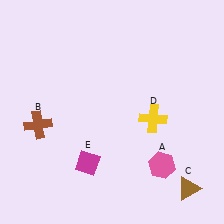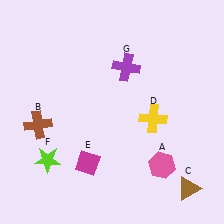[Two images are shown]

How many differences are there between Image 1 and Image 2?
There are 2 differences between the two images.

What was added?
A lime star (F), a purple cross (G) were added in Image 2.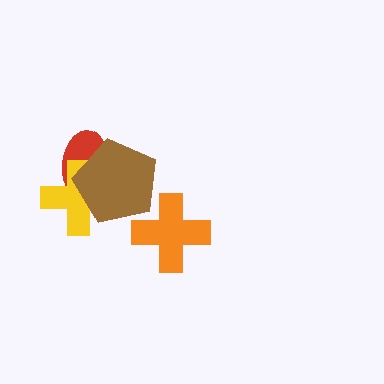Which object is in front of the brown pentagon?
The orange cross is in front of the brown pentagon.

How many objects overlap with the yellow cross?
2 objects overlap with the yellow cross.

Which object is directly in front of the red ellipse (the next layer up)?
The yellow cross is directly in front of the red ellipse.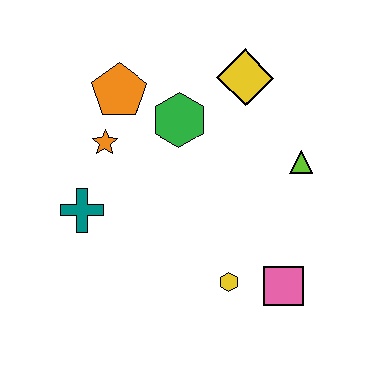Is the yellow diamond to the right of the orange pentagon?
Yes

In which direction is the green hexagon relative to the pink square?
The green hexagon is above the pink square.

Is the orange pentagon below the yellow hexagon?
No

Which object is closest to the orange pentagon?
The orange star is closest to the orange pentagon.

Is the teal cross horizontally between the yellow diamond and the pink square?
No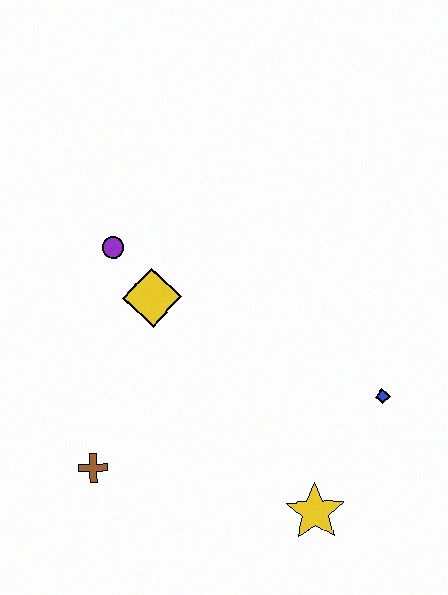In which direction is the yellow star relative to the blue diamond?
The yellow star is below the blue diamond.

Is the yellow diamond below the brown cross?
No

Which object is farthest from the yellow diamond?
The yellow star is farthest from the yellow diamond.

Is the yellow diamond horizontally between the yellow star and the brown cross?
Yes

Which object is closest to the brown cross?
The yellow diamond is closest to the brown cross.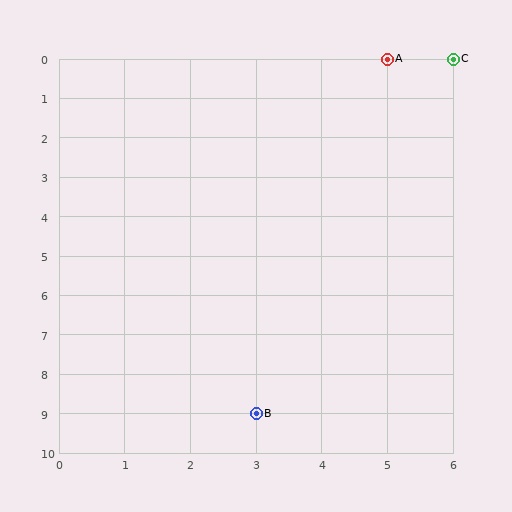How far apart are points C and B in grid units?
Points C and B are 3 columns and 9 rows apart (about 9.5 grid units diagonally).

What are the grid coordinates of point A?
Point A is at grid coordinates (5, 0).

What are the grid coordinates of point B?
Point B is at grid coordinates (3, 9).